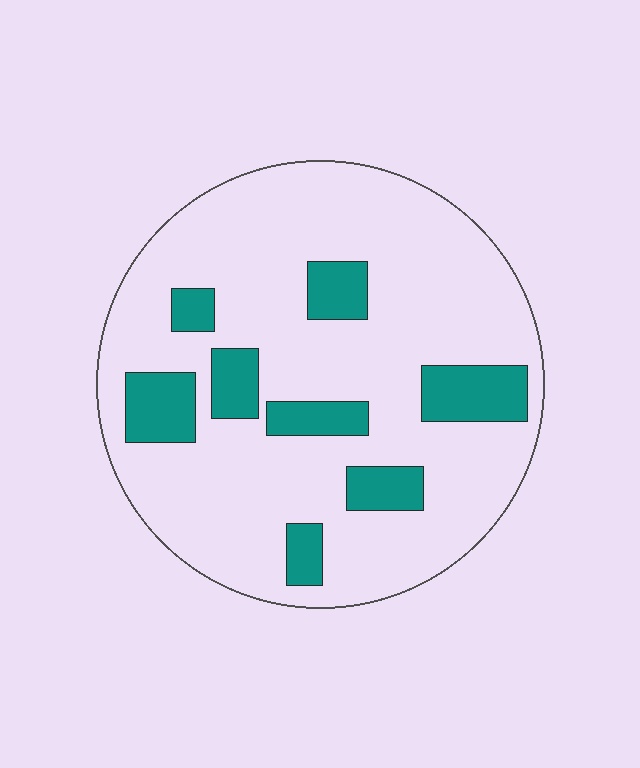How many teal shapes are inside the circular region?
8.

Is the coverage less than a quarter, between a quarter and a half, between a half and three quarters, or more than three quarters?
Less than a quarter.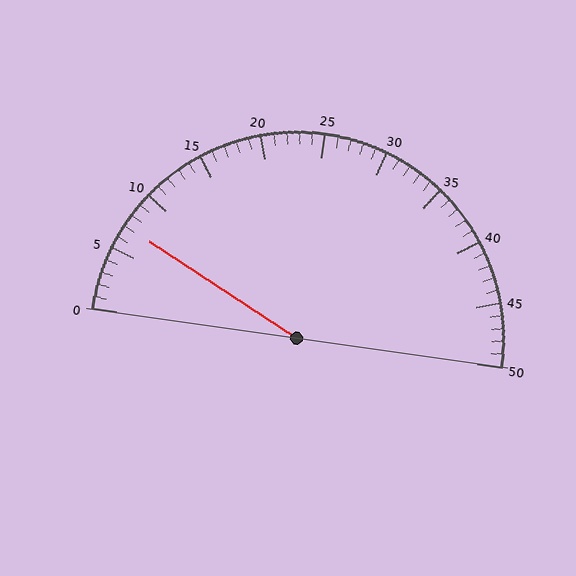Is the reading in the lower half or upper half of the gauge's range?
The reading is in the lower half of the range (0 to 50).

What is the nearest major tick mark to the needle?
The nearest major tick mark is 5.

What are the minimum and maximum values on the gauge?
The gauge ranges from 0 to 50.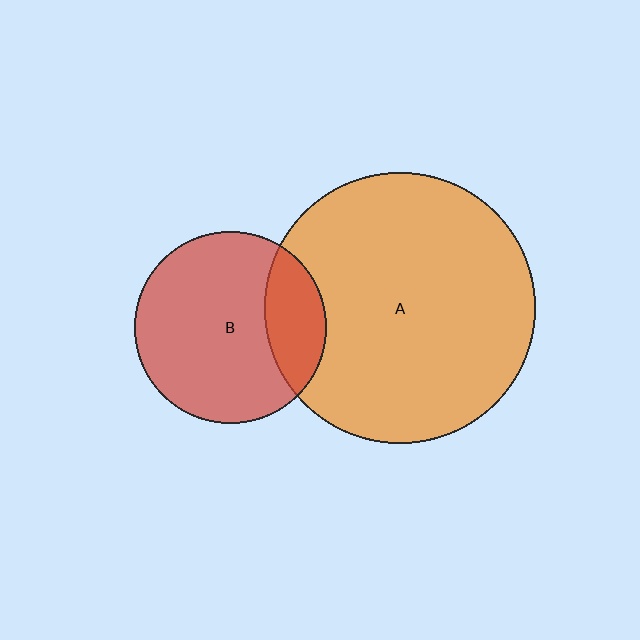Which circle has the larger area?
Circle A (orange).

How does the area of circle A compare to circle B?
Approximately 2.0 times.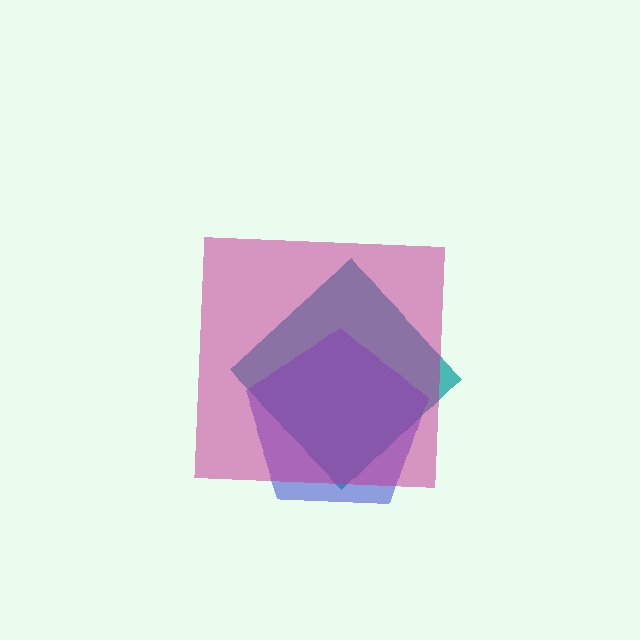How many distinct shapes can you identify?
There are 3 distinct shapes: a teal diamond, a blue pentagon, a magenta square.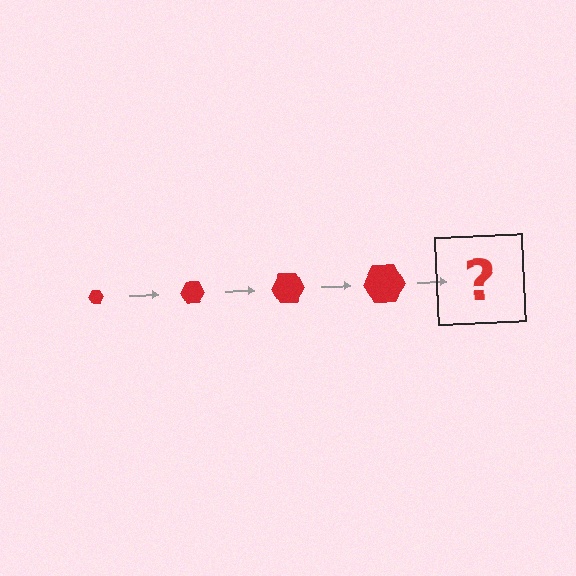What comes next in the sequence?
The next element should be a red hexagon, larger than the previous one.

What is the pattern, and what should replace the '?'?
The pattern is that the hexagon gets progressively larger each step. The '?' should be a red hexagon, larger than the previous one.